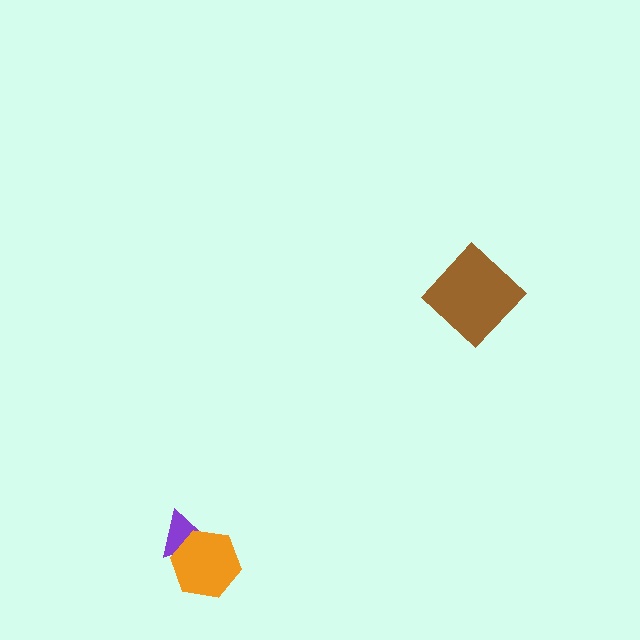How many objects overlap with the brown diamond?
0 objects overlap with the brown diamond.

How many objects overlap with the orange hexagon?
1 object overlaps with the orange hexagon.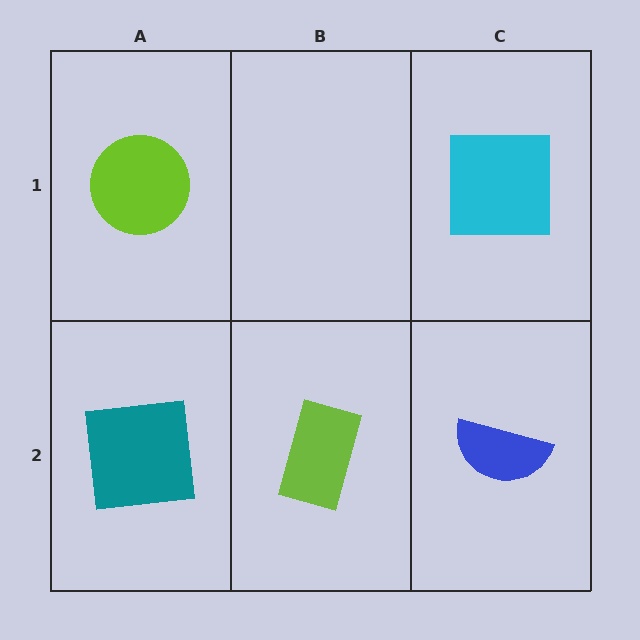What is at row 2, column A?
A teal square.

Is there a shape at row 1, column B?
No, that cell is empty.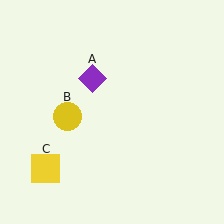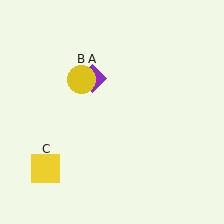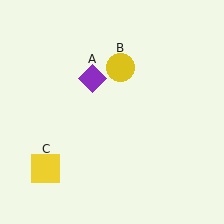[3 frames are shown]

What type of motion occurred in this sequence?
The yellow circle (object B) rotated clockwise around the center of the scene.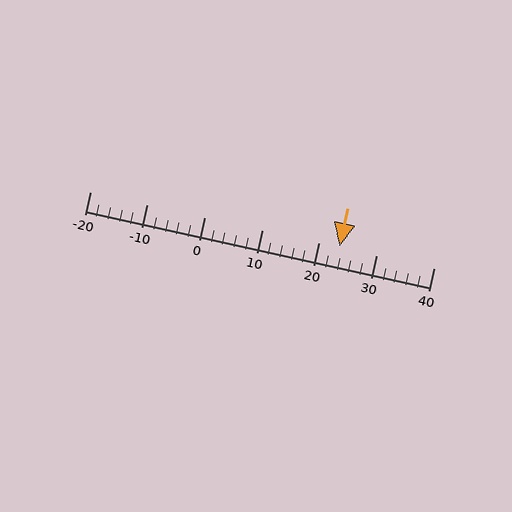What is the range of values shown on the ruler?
The ruler shows values from -20 to 40.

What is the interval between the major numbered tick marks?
The major tick marks are spaced 10 units apart.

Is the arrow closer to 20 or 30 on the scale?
The arrow is closer to 20.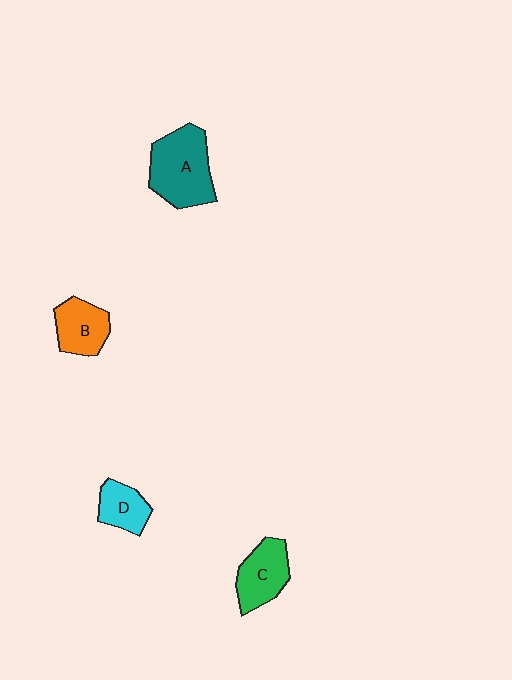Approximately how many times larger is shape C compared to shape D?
Approximately 1.4 times.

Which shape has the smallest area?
Shape D (cyan).